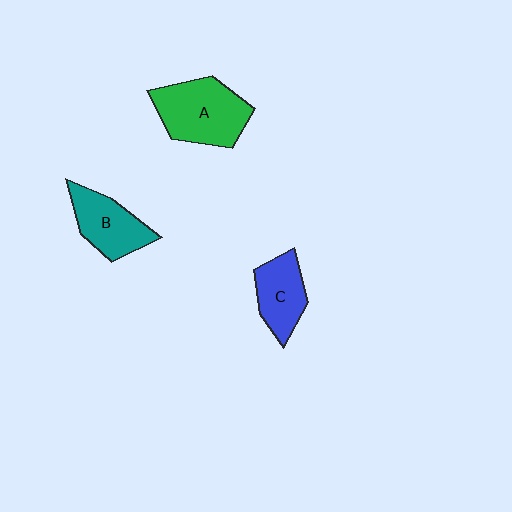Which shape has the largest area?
Shape A (green).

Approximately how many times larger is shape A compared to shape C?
Approximately 1.5 times.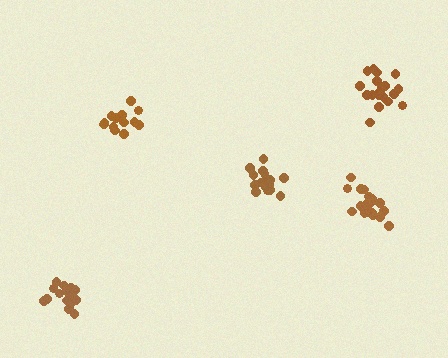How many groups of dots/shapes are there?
There are 5 groups.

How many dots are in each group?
Group 1: 18 dots, Group 2: 14 dots, Group 3: 18 dots, Group 4: 16 dots, Group 5: 19 dots (85 total).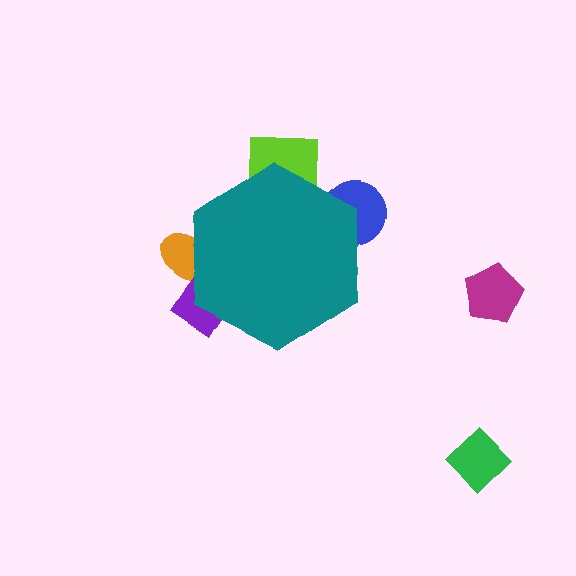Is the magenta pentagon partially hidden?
No, the magenta pentagon is fully visible.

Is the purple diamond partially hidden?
Yes, the purple diamond is partially hidden behind the teal hexagon.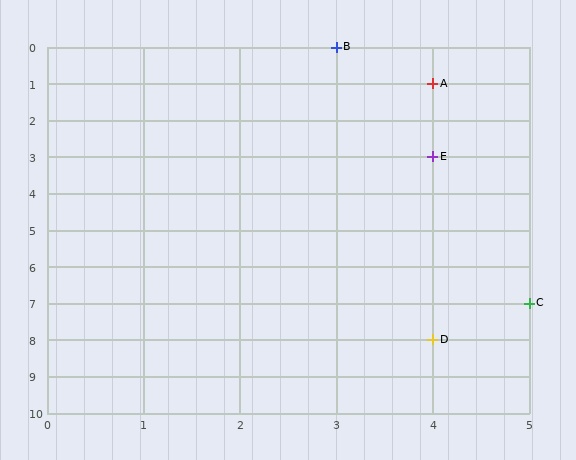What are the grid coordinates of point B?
Point B is at grid coordinates (3, 0).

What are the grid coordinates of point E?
Point E is at grid coordinates (4, 3).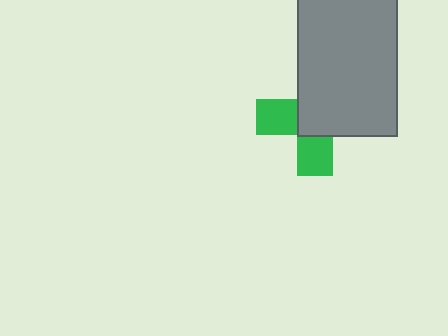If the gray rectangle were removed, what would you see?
You would see the complete green cross.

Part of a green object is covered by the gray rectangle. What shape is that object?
It is a cross.